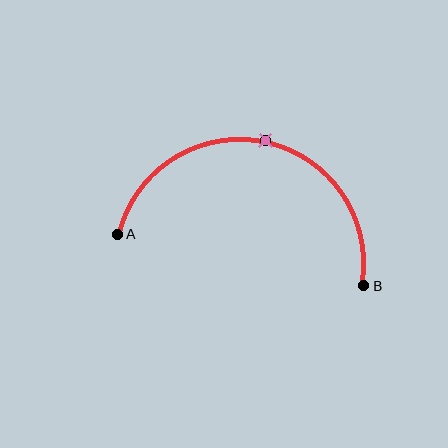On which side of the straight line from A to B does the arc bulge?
The arc bulges above the straight line connecting A and B.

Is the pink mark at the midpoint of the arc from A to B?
Yes. The pink mark lies on the arc at equal arc-length from both A and B — it is the arc midpoint.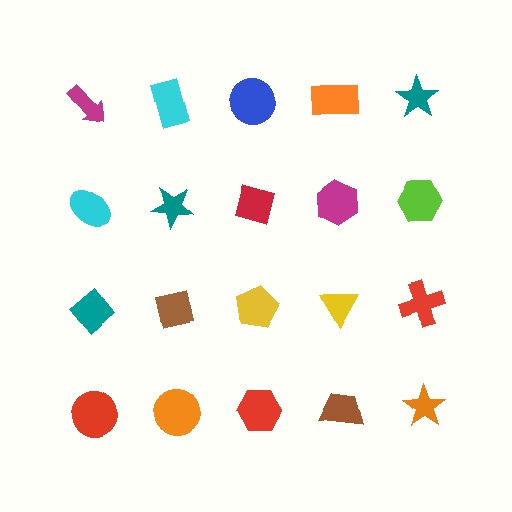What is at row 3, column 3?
A yellow pentagon.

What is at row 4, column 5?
An orange star.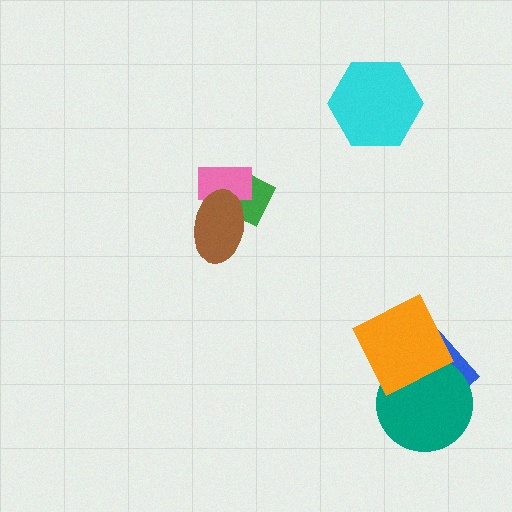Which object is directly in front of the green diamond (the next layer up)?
The pink rectangle is directly in front of the green diamond.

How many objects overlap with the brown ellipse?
2 objects overlap with the brown ellipse.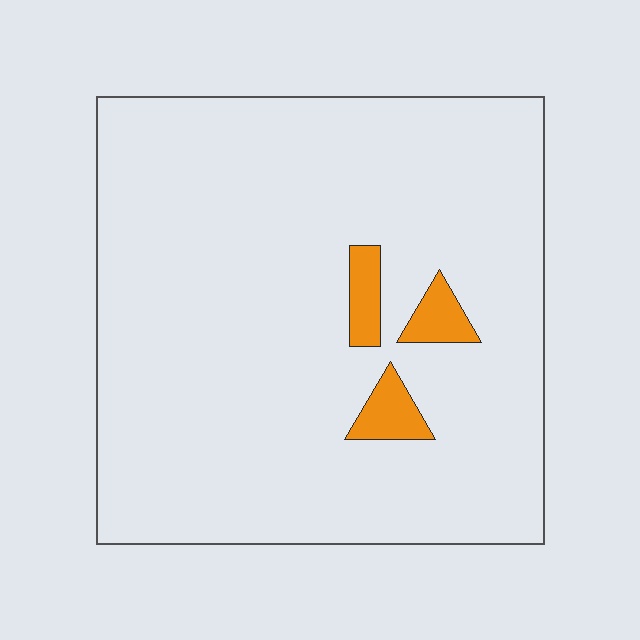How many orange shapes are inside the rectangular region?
3.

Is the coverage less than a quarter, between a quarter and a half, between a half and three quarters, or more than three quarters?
Less than a quarter.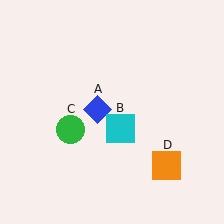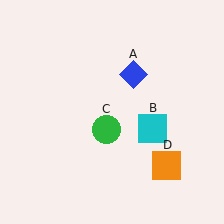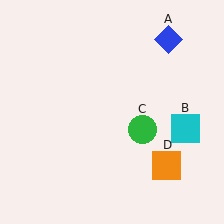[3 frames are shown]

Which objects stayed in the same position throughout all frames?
Orange square (object D) remained stationary.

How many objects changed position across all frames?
3 objects changed position: blue diamond (object A), cyan square (object B), green circle (object C).